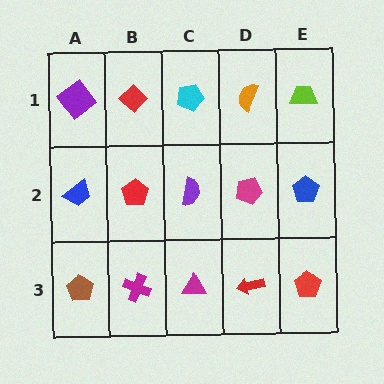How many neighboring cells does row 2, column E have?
3.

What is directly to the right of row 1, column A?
A red diamond.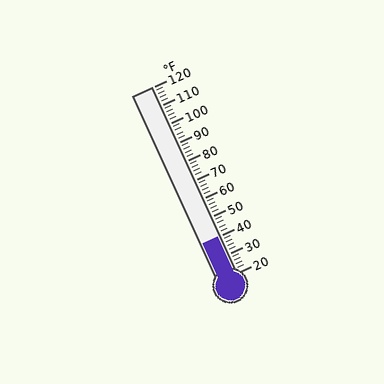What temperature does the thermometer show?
The thermometer shows approximately 40°F.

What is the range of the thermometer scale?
The thermometer scale ranges from 20°F to 120°F.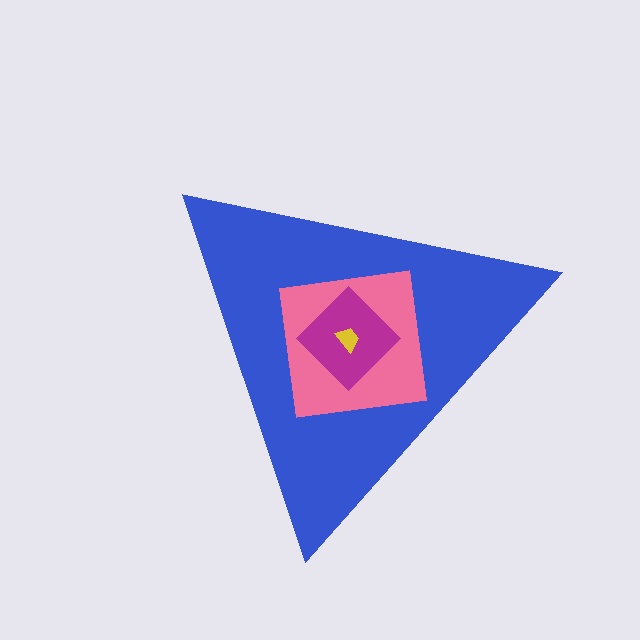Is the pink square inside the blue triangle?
Yes.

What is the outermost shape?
The blue triangle.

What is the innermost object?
The yellow trapezoid.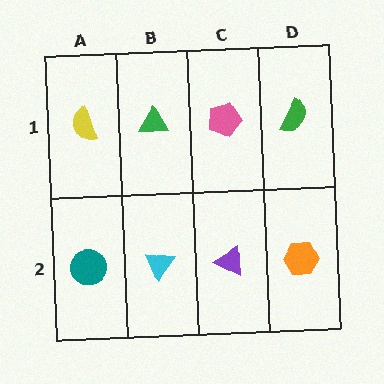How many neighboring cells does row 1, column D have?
2.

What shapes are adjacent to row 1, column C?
A purple triangle (row 2, column C), a green triangle (row 1, column B), a green semicircle (row 1, column D).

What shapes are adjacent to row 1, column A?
A teal circle (row 2, column A), a green triangle (row 1, column B).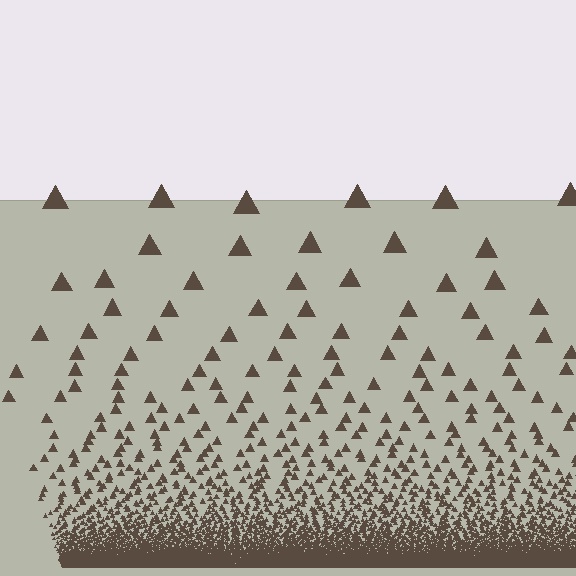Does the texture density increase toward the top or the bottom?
Density increases toward the bottom.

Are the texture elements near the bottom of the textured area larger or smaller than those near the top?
Smaller. The gradient is inverted — elements near the bottom are smaller and denser.